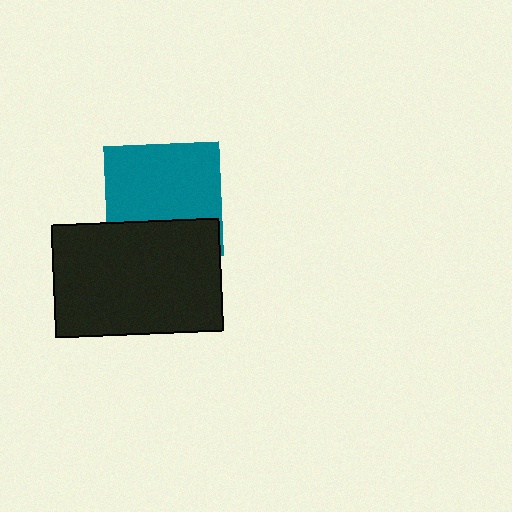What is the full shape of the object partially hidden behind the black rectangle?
The partially hidden object is a teal square.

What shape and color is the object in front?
The object in front is a black rectangle.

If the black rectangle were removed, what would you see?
You would see the complete teal square.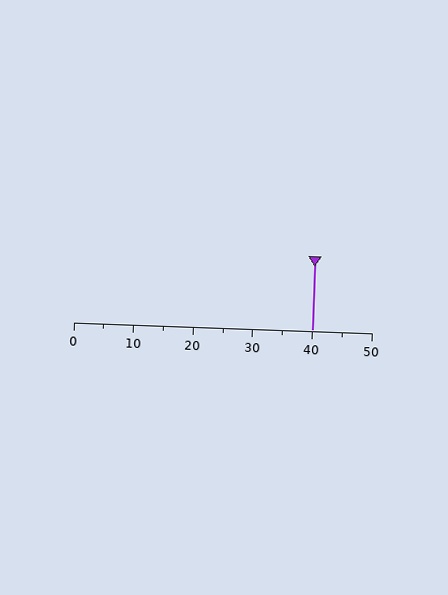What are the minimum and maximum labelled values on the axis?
The axis runs from 0 to 50.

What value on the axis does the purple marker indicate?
The marker indicates approximately 40.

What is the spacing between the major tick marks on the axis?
The major ticks are spaced 10 apart.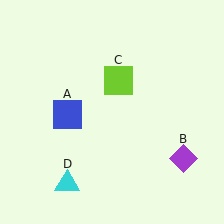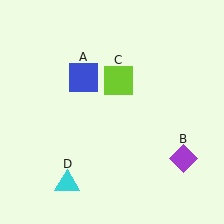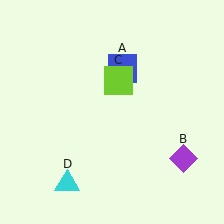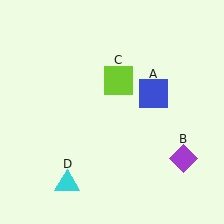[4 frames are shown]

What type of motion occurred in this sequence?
The blue square (object A) rotated clockwise around the center of the scene.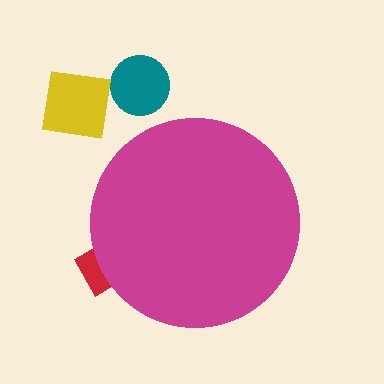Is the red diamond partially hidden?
Yes, the red diamond is partially hidden behind the magenta circle.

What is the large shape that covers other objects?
A magenta circle.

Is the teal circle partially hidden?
No, the teal circle is fully visible.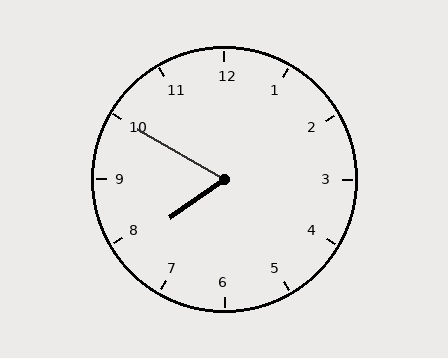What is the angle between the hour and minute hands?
Approximately 65 degrees.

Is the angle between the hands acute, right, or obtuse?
It is acute.